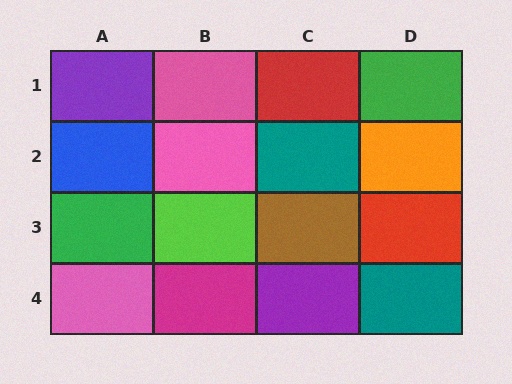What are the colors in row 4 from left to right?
Pink, magenta, purple, teal.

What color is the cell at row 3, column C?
Brown.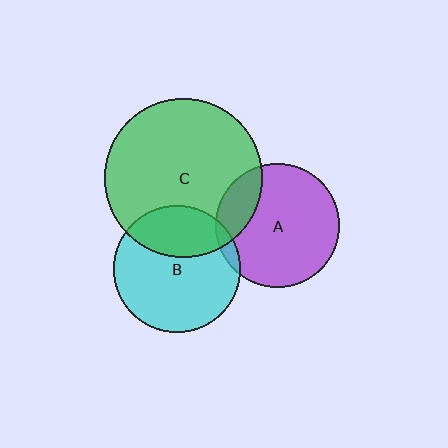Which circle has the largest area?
Circle C (green).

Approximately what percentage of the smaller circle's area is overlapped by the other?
Approximately 30%.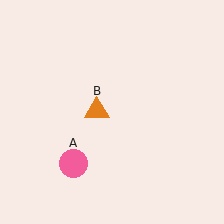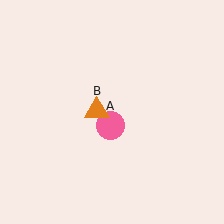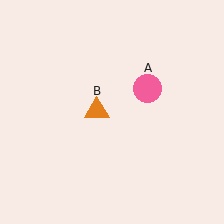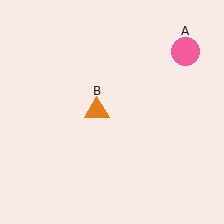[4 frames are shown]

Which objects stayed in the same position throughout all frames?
Orange triangle (object B) remained stationary.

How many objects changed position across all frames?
1 object changed position: pink circle (object A).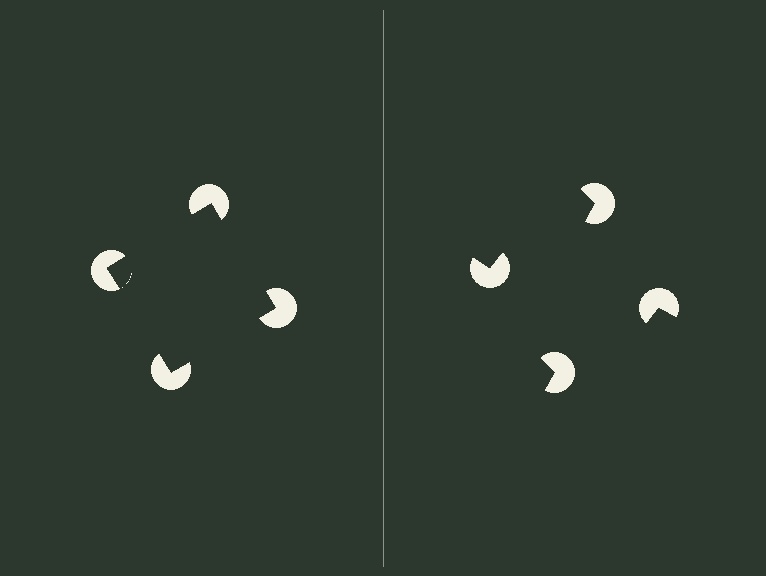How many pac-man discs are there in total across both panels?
8 — 4 on each side.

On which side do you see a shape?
An illusory square appears on the left side. On the right side the wedge cuts are rotated, so no coherent shape forms.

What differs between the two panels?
The pac-man discs are positioned identically on both sides; only the wedge orientations differ. On the left they align to a square; on the right they are misaligned.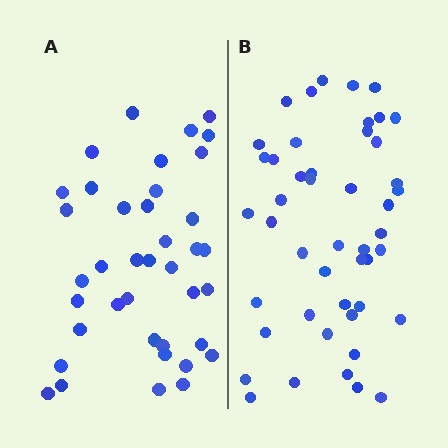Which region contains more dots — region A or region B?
Region B (the right region) has more dots.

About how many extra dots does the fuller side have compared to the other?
Region B has roughly 8 or so more dots than region A.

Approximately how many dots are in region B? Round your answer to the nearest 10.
About 50 dots. (The exact count is 47, which rounds to 50.)